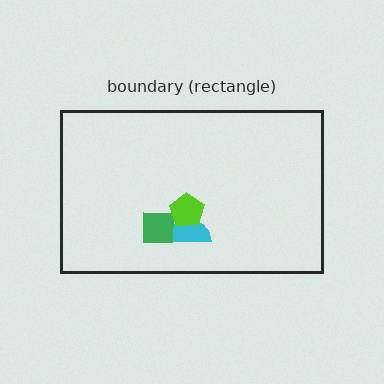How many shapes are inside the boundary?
3 inside, 0 outside.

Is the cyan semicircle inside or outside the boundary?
Inside.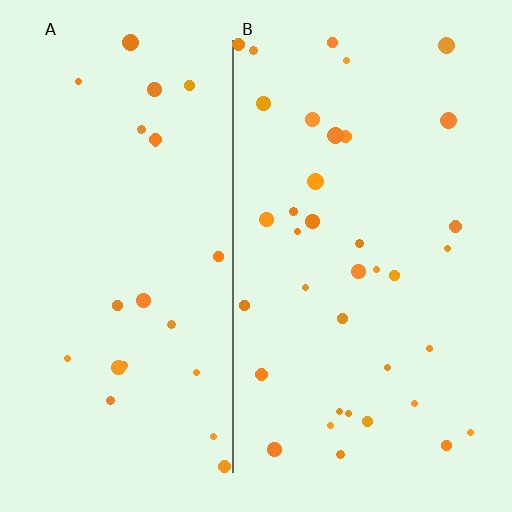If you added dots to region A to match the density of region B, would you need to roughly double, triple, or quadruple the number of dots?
Approximately double.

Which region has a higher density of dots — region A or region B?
B (the right).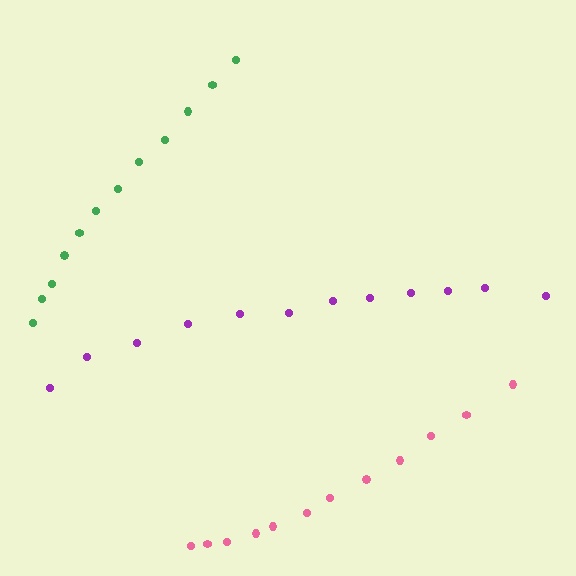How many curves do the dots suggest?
There are 3 distinct paths.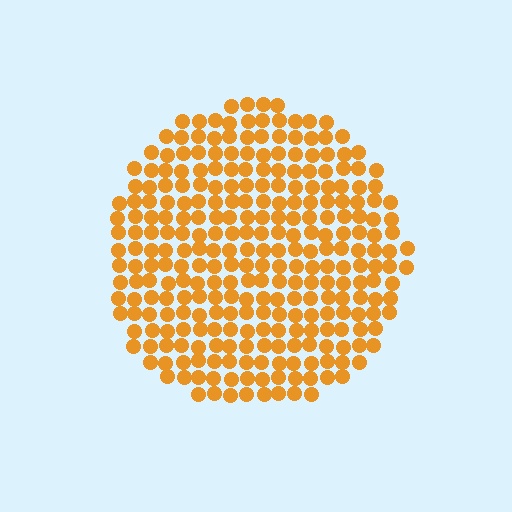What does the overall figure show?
The overall figure shows a circle.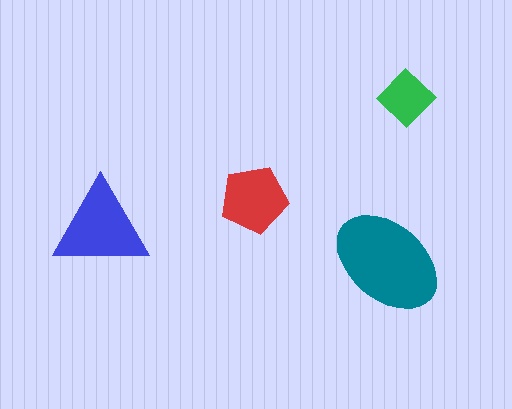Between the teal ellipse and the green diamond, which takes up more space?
The teal ellipse.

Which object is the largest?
The teal ellipse.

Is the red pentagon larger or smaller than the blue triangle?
Smaller.